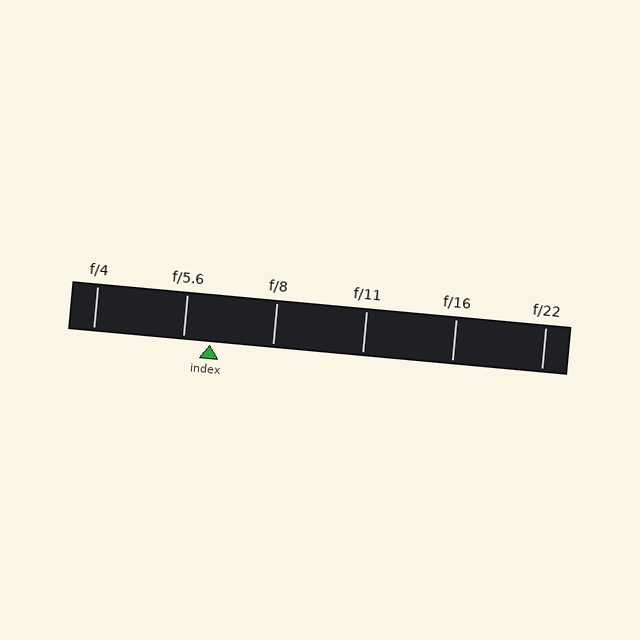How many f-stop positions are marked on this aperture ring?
There are 6 f-stop positions marked.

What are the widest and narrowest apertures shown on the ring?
The widest aperture shown is f/4 and the narrowest is f/22.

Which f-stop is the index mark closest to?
The index mark is closest to f/5.6.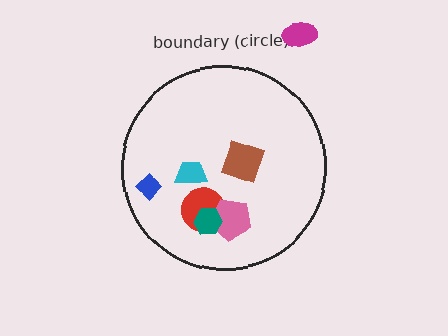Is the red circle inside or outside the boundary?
Inside.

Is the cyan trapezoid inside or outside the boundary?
Inside.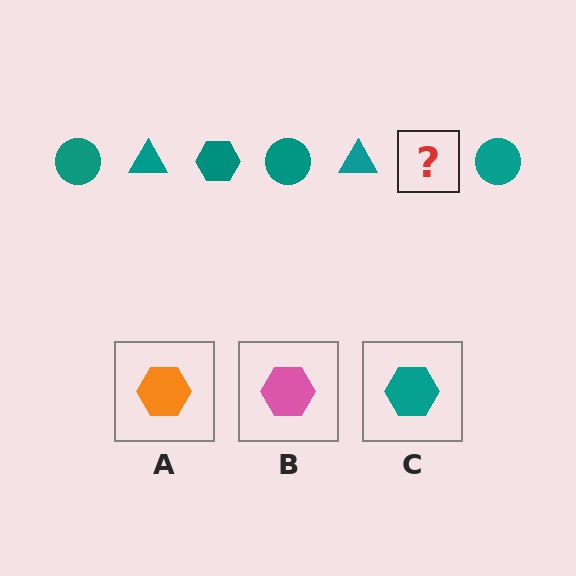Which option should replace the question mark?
Option C.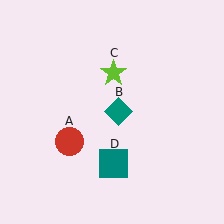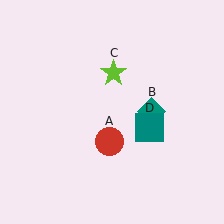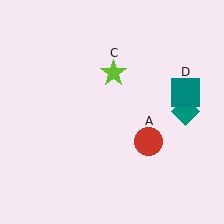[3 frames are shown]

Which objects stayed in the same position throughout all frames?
Lime star (object C) remained stationary.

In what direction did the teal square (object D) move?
The teal square (object D) moved up and to the right.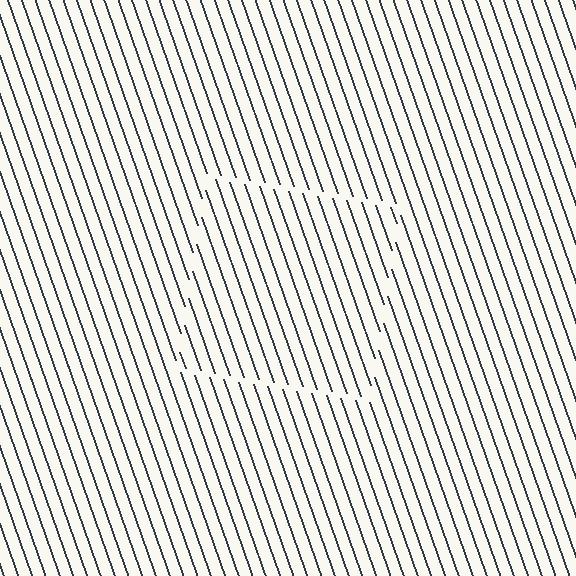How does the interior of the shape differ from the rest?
The interior of the shape contains the same grating, shifted by half a period — the contour is defined by the phase discontinuity where line-ends from the inner and outer gratings abut.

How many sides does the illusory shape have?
4 sides — the line-ends trace a square.